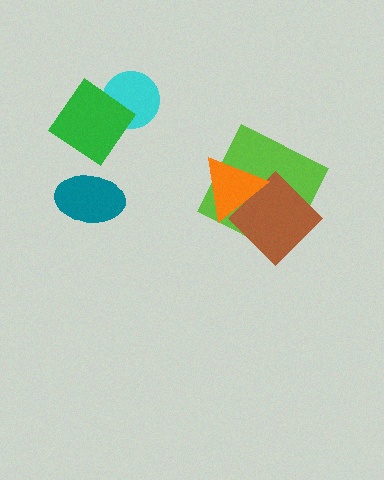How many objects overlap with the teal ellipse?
0 objects overlap with the teal ellipse.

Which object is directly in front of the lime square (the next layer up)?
The brown diamond is directly in front of the lime square.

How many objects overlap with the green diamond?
1 object overlaps with the green diamond.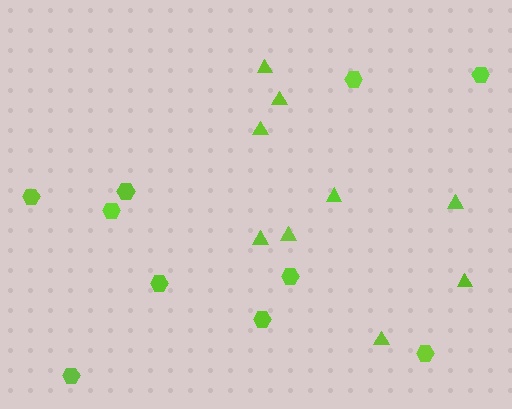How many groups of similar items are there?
There are 2 groups: one group of triangles (9) and one group of hexagons (10).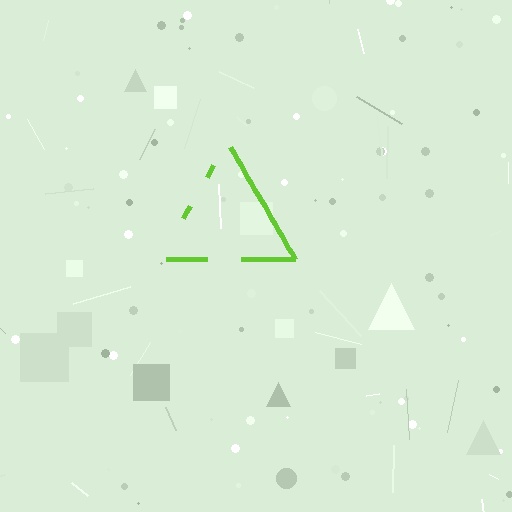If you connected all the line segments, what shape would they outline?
They would outline a triangle.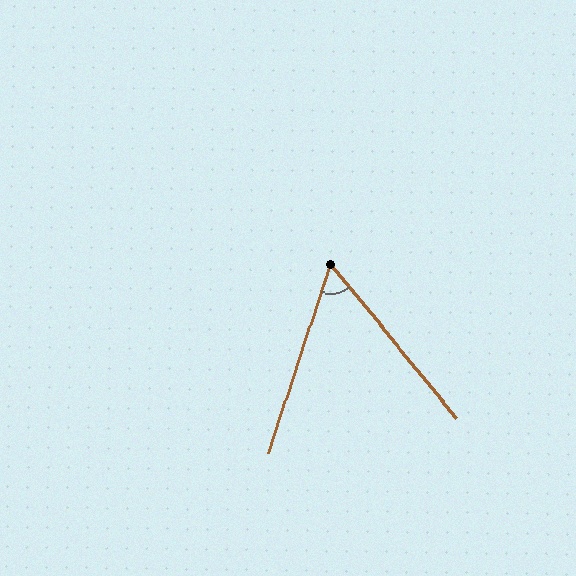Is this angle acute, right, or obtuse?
It is acute.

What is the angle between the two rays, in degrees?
Approximately 57 degrees.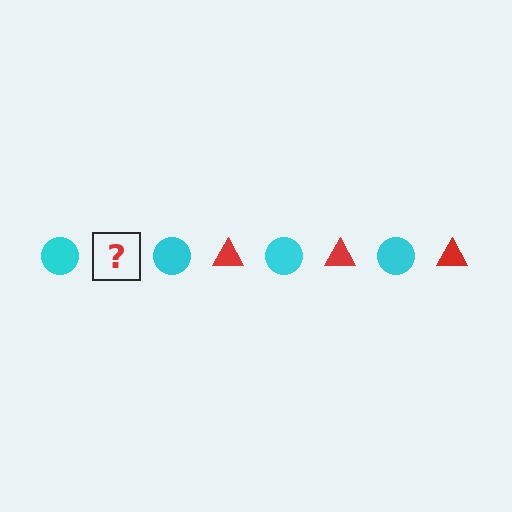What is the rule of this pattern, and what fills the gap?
The rule is that the pattern alternates between cyan circle and red triangle. The gap should be filled with a red triangle.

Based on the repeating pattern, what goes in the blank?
The blank should be a red triangle.